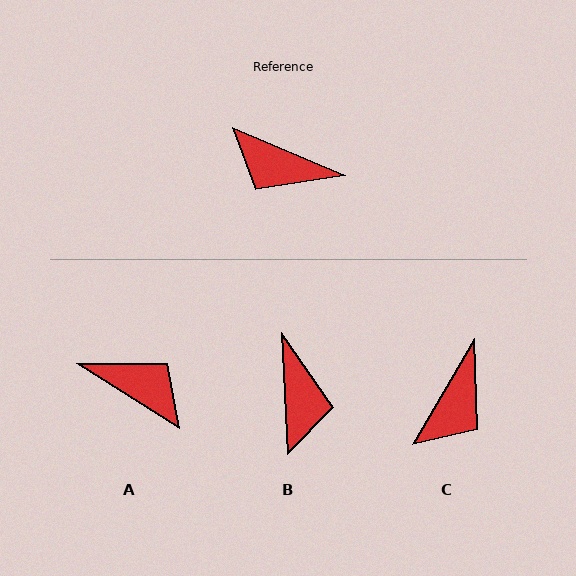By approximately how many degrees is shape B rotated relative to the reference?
Approximately 115 degrees counter-clockwise.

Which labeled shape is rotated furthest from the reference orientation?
A, about 170 degrees away.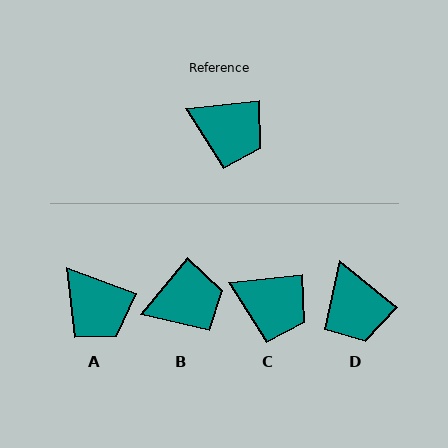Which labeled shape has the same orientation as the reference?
C.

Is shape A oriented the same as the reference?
No, it is off by about 27 degrees.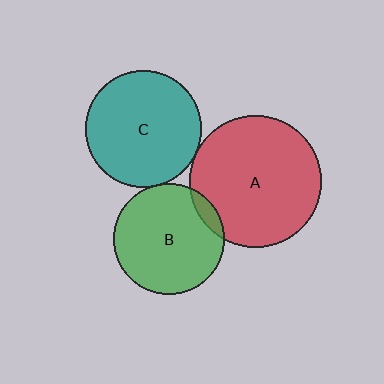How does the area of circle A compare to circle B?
Approximately 1.4 times.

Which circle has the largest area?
Circle A (red).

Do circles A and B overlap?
Yes.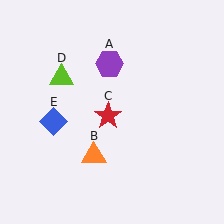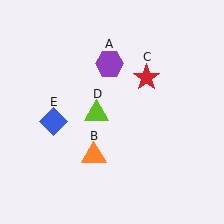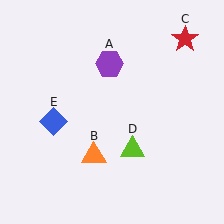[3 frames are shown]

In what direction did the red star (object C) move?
The red star (object C) moved up and to the right.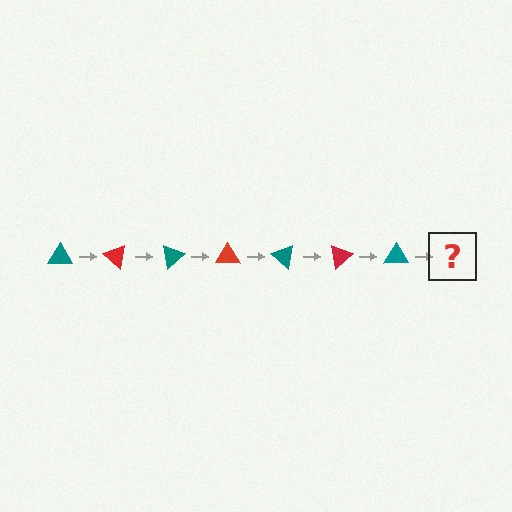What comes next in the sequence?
The next element should be a red triangle, rotated 280 degrees from the start.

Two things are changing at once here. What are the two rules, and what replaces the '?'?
The two rules are that it rotates 40 degrees each step and the color cycles through teal and red. The '?' should be a red triangle, rotated 280 degrees from the start.